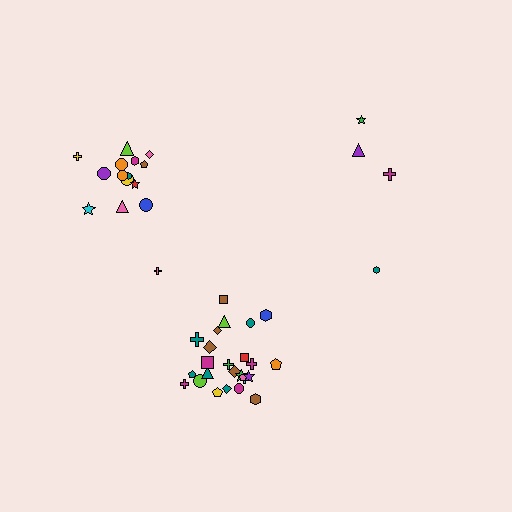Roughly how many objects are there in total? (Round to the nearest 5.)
Roughly 45 objects in total.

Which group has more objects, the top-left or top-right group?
The top-left group.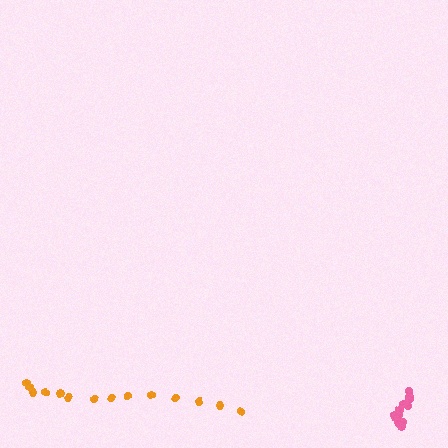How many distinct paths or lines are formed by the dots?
There are 2 distinct paths.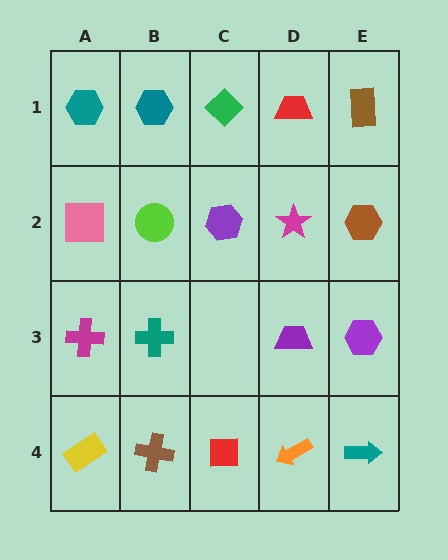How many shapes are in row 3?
4 shapes.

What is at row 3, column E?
A purple hexagon.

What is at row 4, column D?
An orange arrow.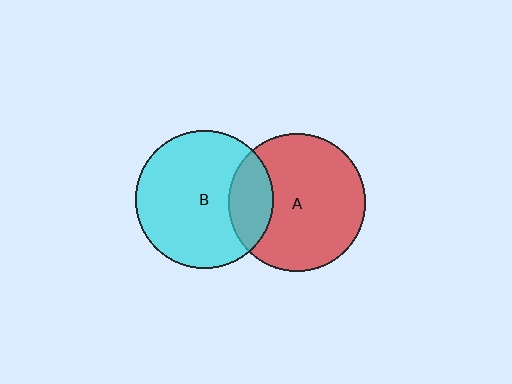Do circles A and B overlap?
Yes.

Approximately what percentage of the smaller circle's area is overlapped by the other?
Approximately 20%.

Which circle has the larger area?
Circle B (cyan).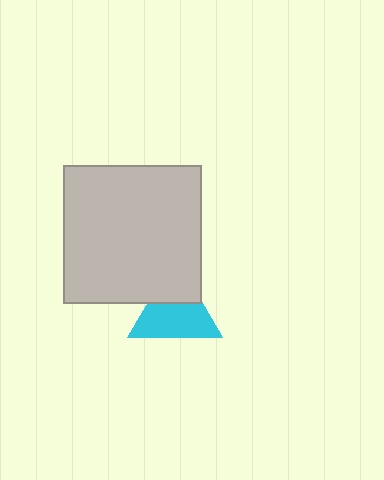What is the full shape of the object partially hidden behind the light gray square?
The partially hidden object is a cyan triangle.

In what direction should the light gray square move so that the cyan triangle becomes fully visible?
The light gray square should move up. That is the shortest direction to clear the overlap and leave the cyan triangle fully visible.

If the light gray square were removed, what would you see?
You would see the complete cyan triangle.